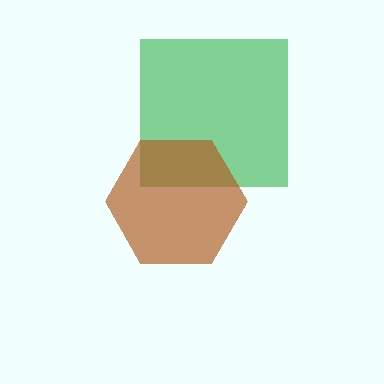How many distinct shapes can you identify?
There are 2 distinct shapes: a green square, a brown hexagon.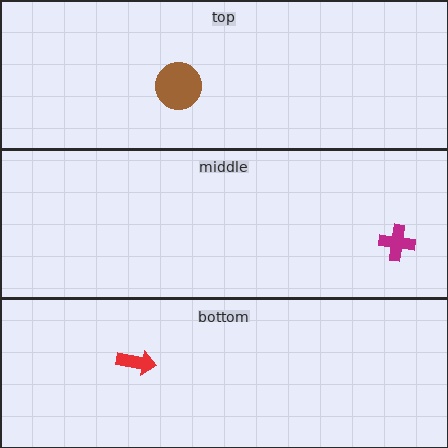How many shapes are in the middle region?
1.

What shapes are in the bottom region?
The red arrow.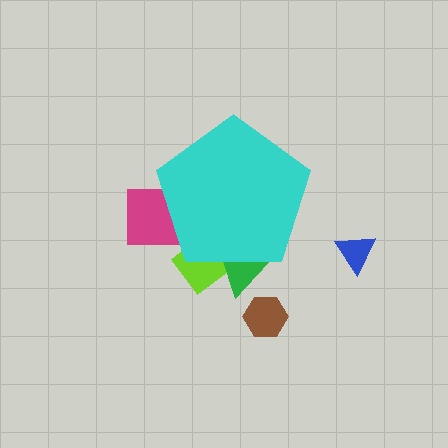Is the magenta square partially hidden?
Yes, the magenta square is partially hidden behind the cyan pentagon.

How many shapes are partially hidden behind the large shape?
3 shapes are partially hidden.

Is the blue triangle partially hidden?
No, the blue triangle is fully visible.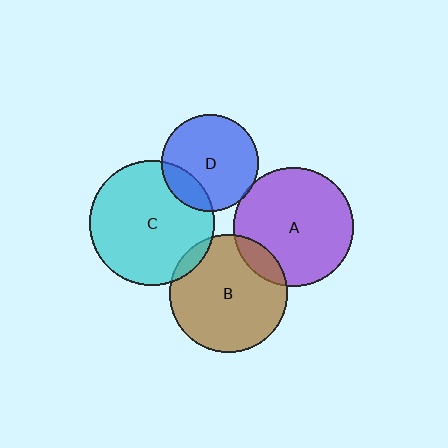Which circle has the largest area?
Circle C (cyan).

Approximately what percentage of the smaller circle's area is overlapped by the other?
Approximately 5%.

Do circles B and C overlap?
Yes.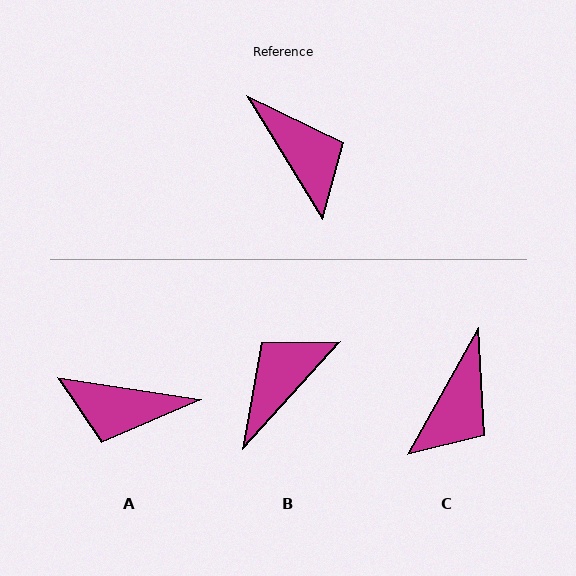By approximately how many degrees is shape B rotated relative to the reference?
Approximately 106 degrees counter-clockwise.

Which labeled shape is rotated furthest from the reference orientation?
A, about 130 degrees away.